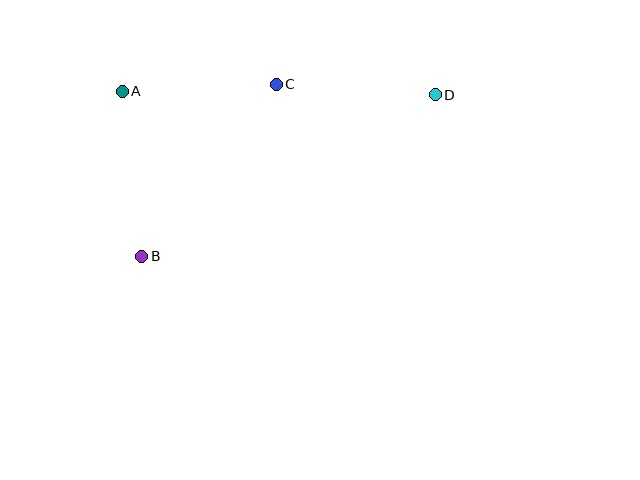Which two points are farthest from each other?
Points B and D are farthest from each other.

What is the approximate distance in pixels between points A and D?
The distance between A and D is approximately 313 pixels.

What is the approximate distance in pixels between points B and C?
The distance between B and C is approximately 218 pixels.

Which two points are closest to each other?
Points A and C are closest to each other.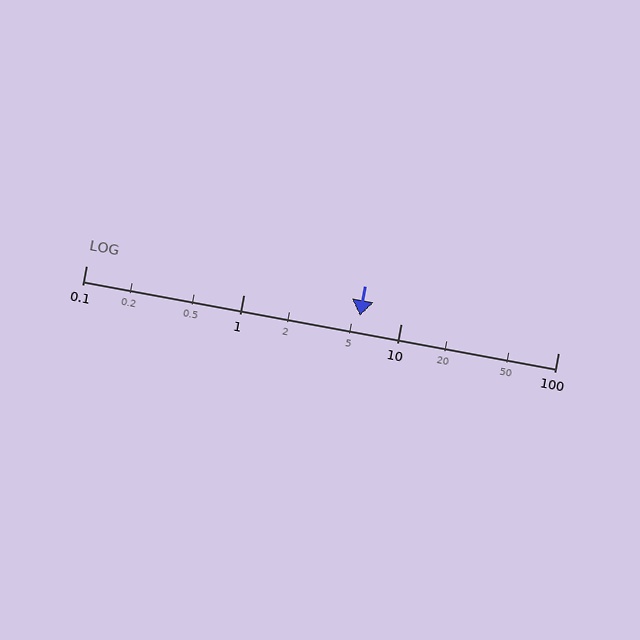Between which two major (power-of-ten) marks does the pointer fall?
The pointer is between 1 and 10.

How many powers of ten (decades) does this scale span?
The scale spans 3 decades, from 0.1 to 100.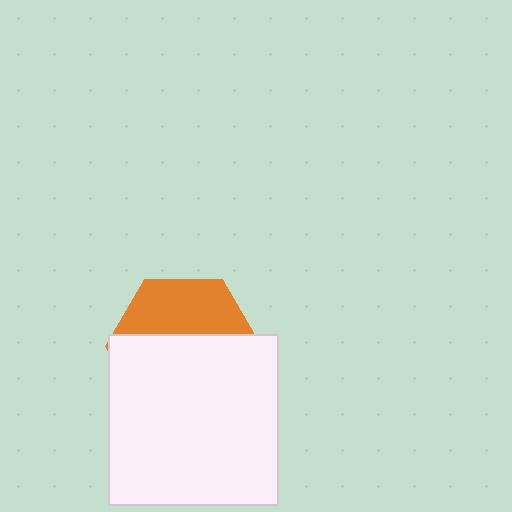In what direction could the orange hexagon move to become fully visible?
The orange hexagon could move up. That would shift it out from behind the white square entirely.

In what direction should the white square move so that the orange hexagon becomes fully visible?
The white square should move down. That is the shortest direction to clear the overlap and leave the orange hexagon fully visible.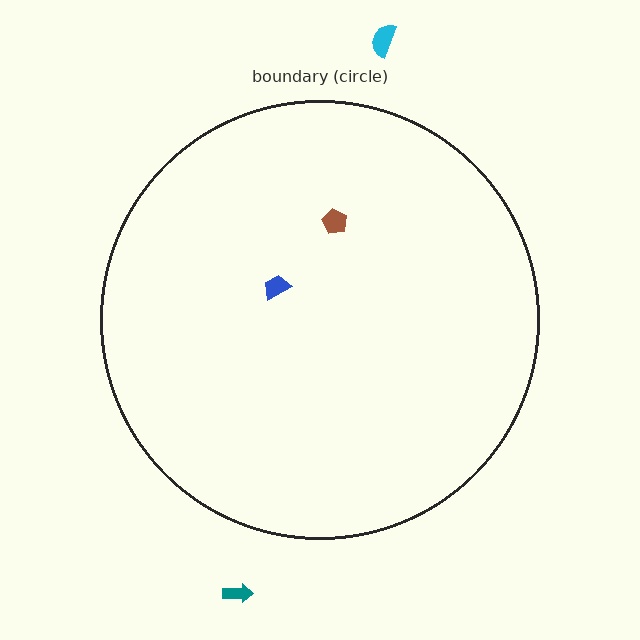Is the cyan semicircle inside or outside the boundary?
Outside.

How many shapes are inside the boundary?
2 inside, 2 outside.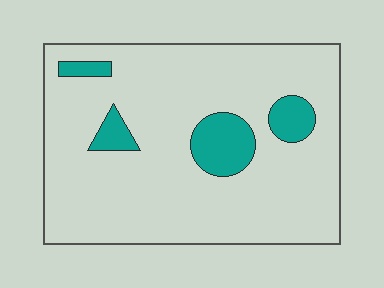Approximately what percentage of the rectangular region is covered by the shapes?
Approximately 10%.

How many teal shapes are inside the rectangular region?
4.